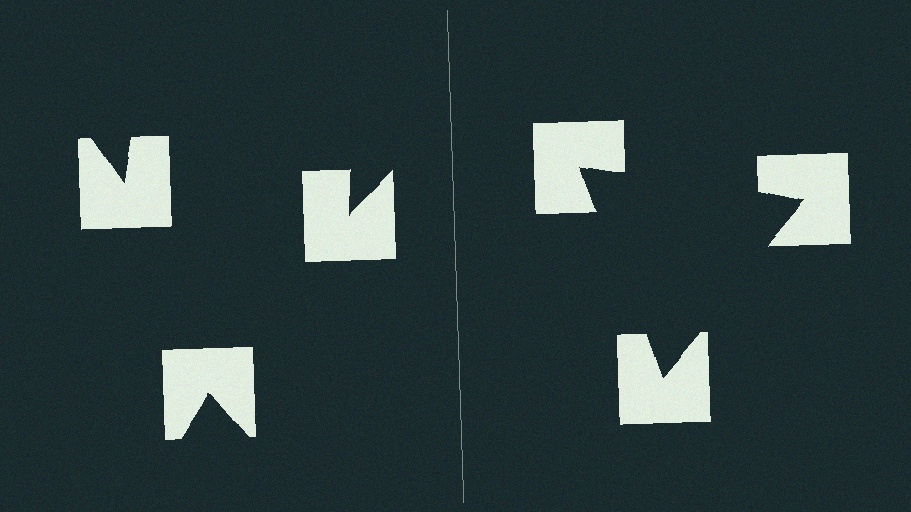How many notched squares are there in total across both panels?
6 — 3 on each side.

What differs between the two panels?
The notched squares are positioned identically on both sides; only the wedge orientations differ. On the right they align to a triangle; on the left they are misaligned.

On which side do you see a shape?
An illusory triangle appears on the right side. On the left side the wedge cuts are rotated, so no coherent shape forms.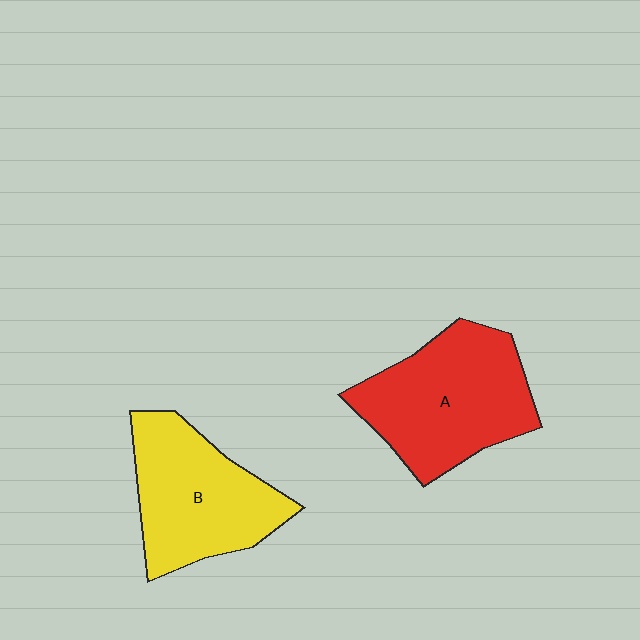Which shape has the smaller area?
Shape B (yellow).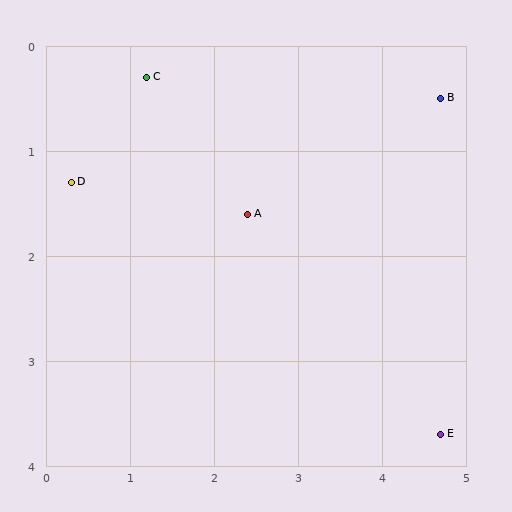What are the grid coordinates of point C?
Point C is at approximately (1.2, 0.3).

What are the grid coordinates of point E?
Point E is at approximately (4.7, 3.7).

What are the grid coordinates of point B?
Point B is at approximately (4.7, 0.5).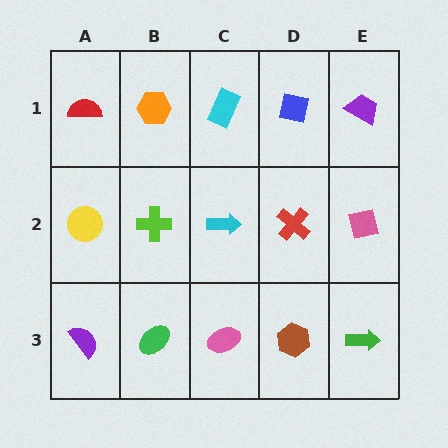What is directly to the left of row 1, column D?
A cyan rectangle.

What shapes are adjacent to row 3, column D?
A red cross (row 2, column D), a pink ellipse (row 3, column C), a green arrow (row 3, column E).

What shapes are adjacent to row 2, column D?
A blue square (row 1, column D), a brown hexagon (row 3, column D), a cyan arrow (row 2, column C), a pink square (row 2, column E).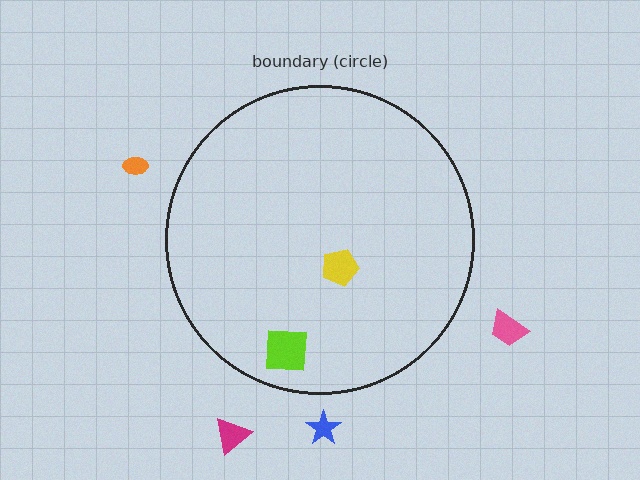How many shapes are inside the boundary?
2 inside, 4 outside.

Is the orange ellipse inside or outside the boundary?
Outside.